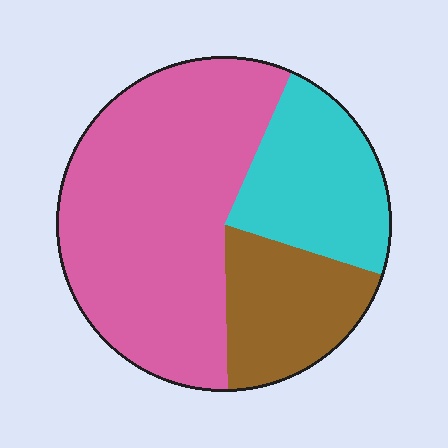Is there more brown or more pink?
Pink.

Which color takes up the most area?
Pink, at roughly 55%.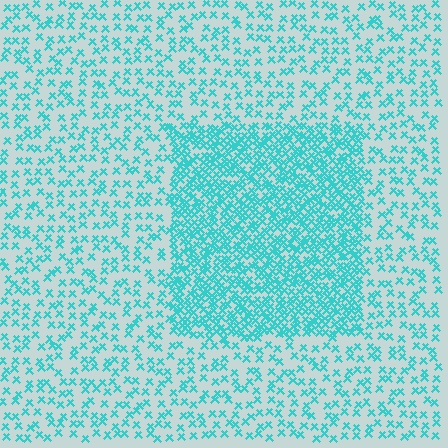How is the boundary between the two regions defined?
The boundary is defined by a change in element density (approximately 2.6x ratio). All elements are the same color, size, and shape.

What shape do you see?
I see a rectangle.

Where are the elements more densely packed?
The elements are more densely packed inside the rectangle boundary.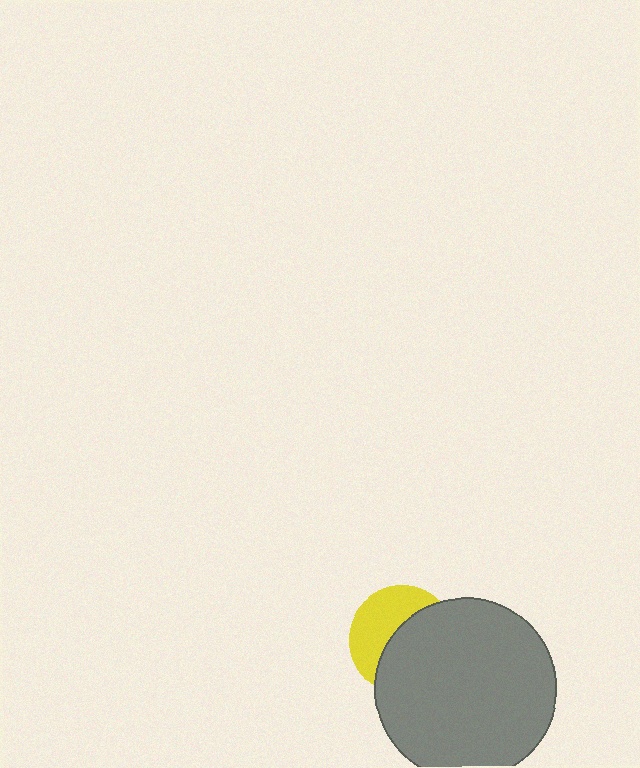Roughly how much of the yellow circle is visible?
A small part of it is visible (roughly 43%).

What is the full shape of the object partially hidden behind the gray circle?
The partially hidden object is a yellow circle.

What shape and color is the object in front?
The object in front is a gray circle.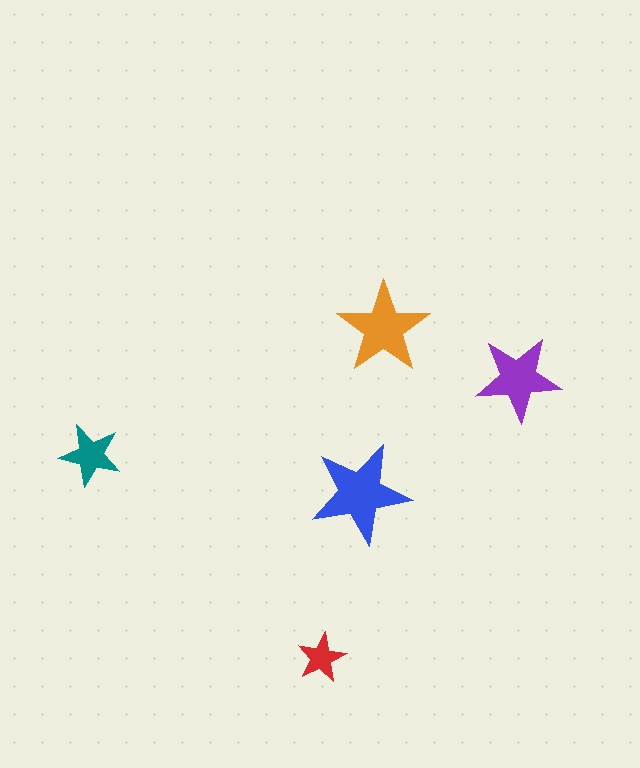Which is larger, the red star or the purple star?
The purple one.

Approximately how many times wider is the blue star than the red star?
About 2 times wider.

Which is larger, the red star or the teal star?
The teal one.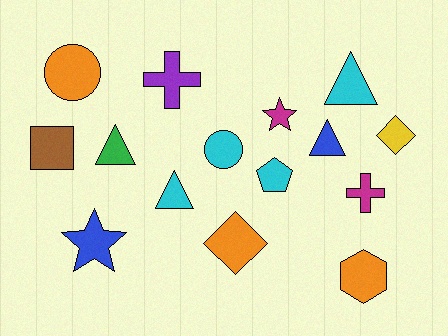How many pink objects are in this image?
There are no pink objects.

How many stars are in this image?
There are 2 stars.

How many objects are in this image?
There are 15 objects.